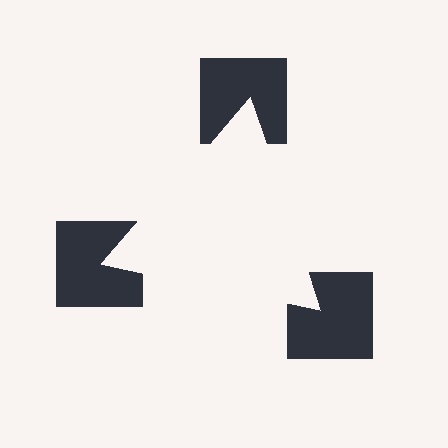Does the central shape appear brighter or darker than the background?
It typically appears slightly brighter than the background, even though no actual brightness change is drawn.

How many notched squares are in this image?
There are 3 — one at each vertex of the illusory triangle.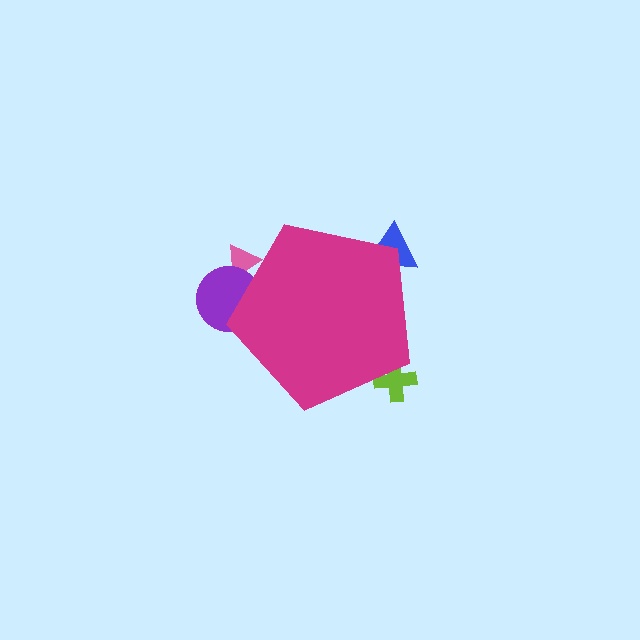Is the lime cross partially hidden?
Yes, the lime cross is partially hidden behind the magenta pentagon.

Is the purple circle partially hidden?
Yes, the purple circle is partially hidden behind the magenta pentagon.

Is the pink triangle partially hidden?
Yes, the pink triangle is partially hidden behind the magenta pentagon.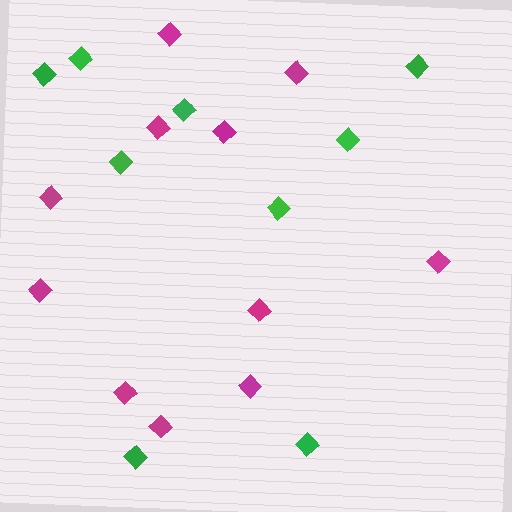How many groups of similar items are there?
There are 2 groups: one group of magenta diamonds (11) and one group of green diamonds (9).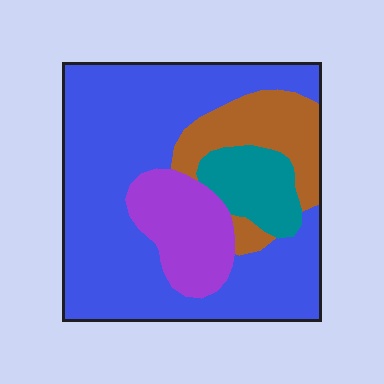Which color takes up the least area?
Teal, at roughly 10%.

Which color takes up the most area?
Blue, at roughly 60%.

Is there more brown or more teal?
Brown.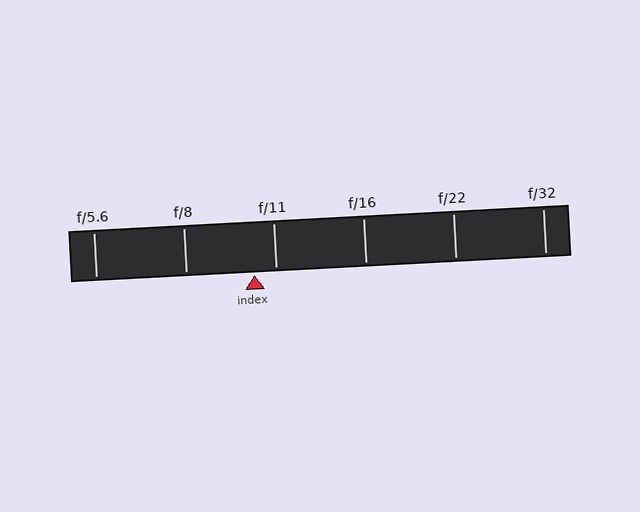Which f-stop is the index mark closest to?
The index mark is closest to f/11.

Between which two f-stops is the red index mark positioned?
The index mark is between f/8 and f/11.